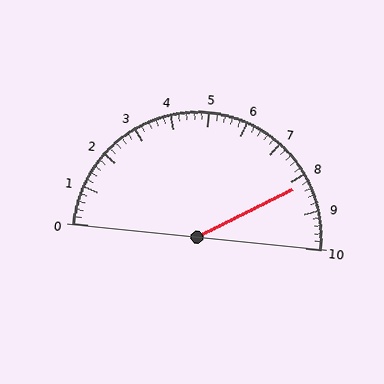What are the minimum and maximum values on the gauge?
The gauge ranges from 0 to 10.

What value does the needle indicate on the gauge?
The needle indicates approximately 8.2.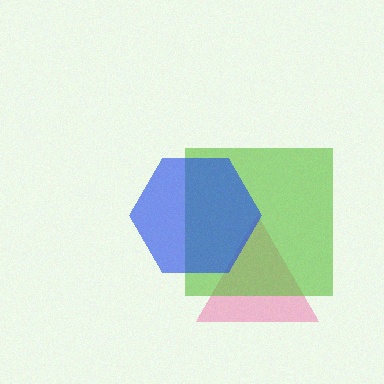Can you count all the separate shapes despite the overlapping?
Yes, there are 3 separate shapes.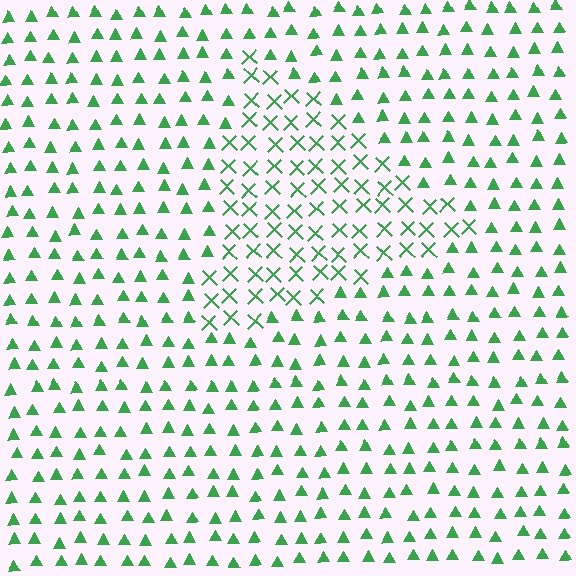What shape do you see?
I see a triangle.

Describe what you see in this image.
The image is filled with small green elements arranged in a uniform grid. A triangle-shaped region contains X marks, while the surrounding area contains triangles. The boundary is defined purely by the change in element shape.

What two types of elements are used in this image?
The image uses X marks inside the triangle region and triangles outside it.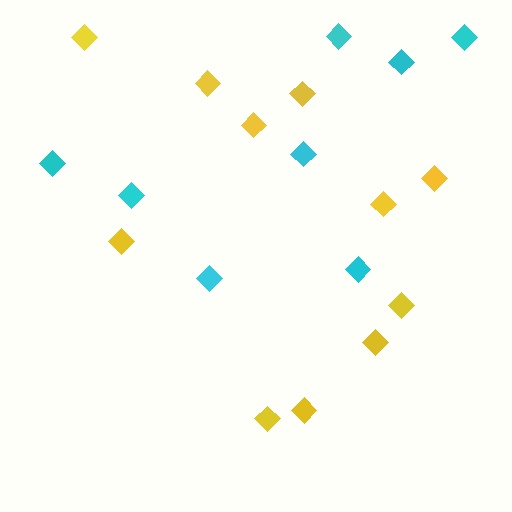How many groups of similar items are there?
There are 2 groups: one group of yellow diamonds (11) and one group of cyan diamonds (8).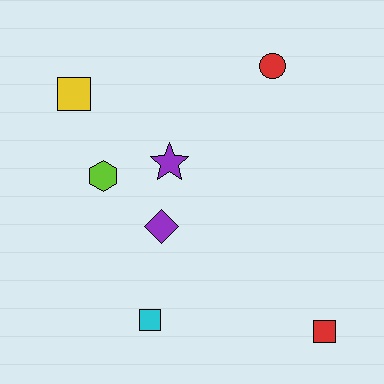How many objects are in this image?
There are 7 objects.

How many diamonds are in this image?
There is 1 diamond.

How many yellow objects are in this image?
There is 1 yellow object.